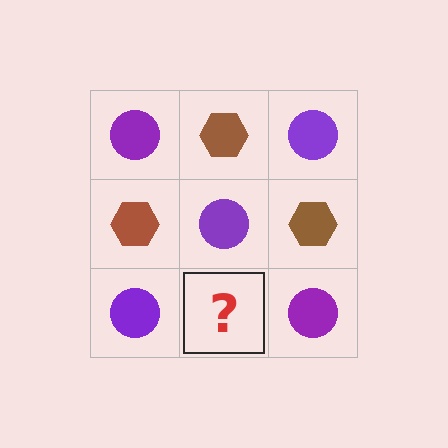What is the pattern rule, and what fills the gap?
The rule is that it alternates purple circle and brown hexagon in a checkerboard pattern. The gap should be filled with a brown hexagon.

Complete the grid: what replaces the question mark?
The question mark should be replaced with a brown hexagon.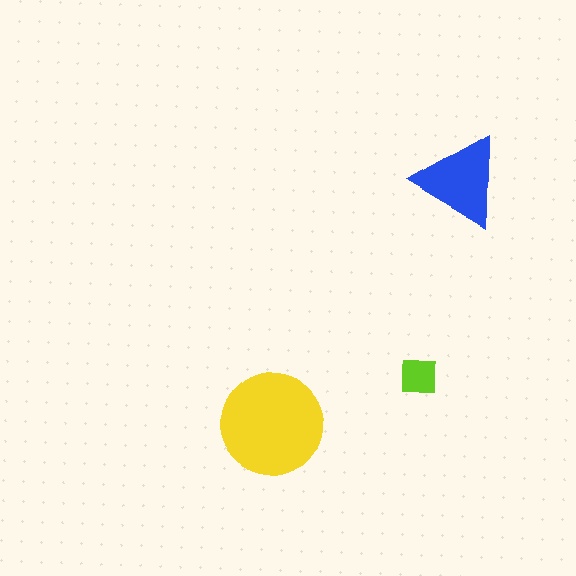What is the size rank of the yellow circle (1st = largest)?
1st.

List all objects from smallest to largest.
The lime square, the blue triangle, the yellow circle.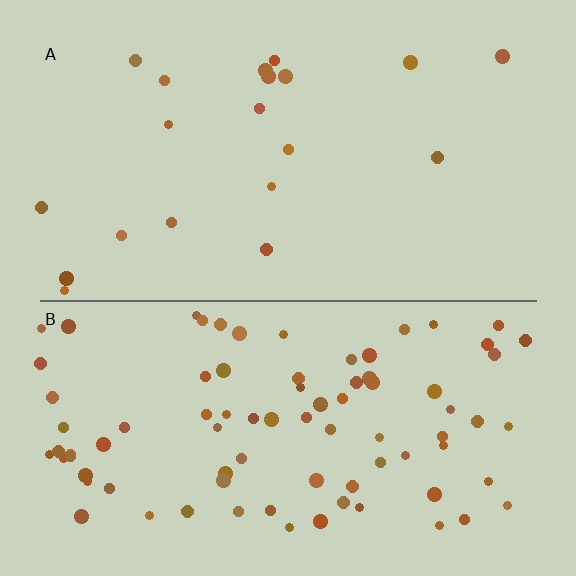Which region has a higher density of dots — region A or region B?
B (the bottom).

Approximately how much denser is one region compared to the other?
Approximately 4.2× — region B over region A.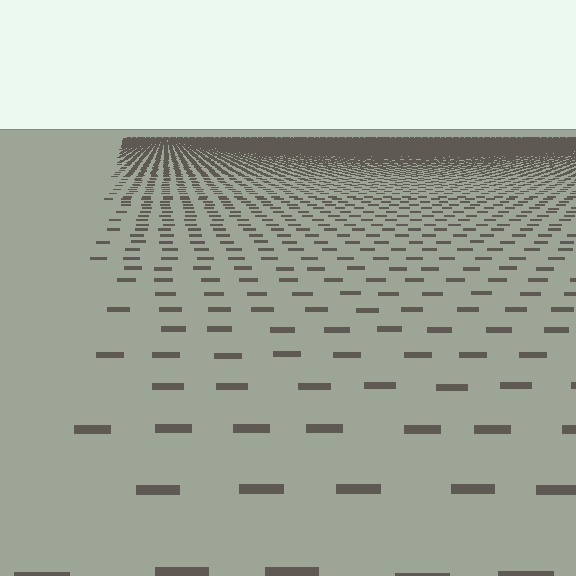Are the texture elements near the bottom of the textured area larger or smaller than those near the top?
Larger. Near the bottom, elements are closer to the viewer and appear at a bigger on-screen size.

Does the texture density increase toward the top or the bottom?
Density increases toward the top.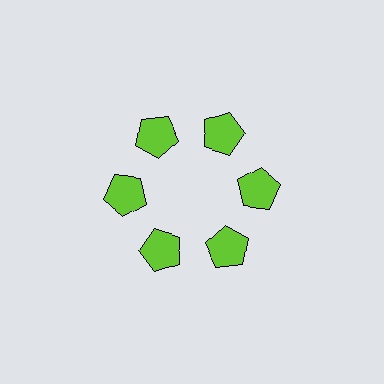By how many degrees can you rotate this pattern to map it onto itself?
The pattern maps onto itself every 60 degrees of rotation.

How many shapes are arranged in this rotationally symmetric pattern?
There are 6 shapes, arranged in 6 groups of 1.